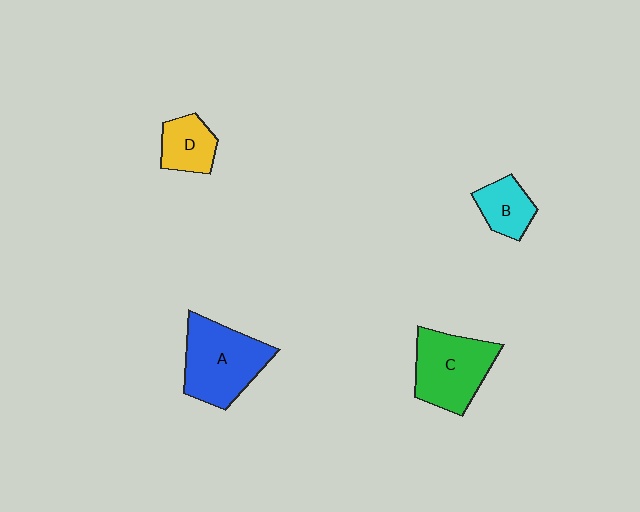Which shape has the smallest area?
Shape B (cyan).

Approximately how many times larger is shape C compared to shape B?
Approximately 2.0 times.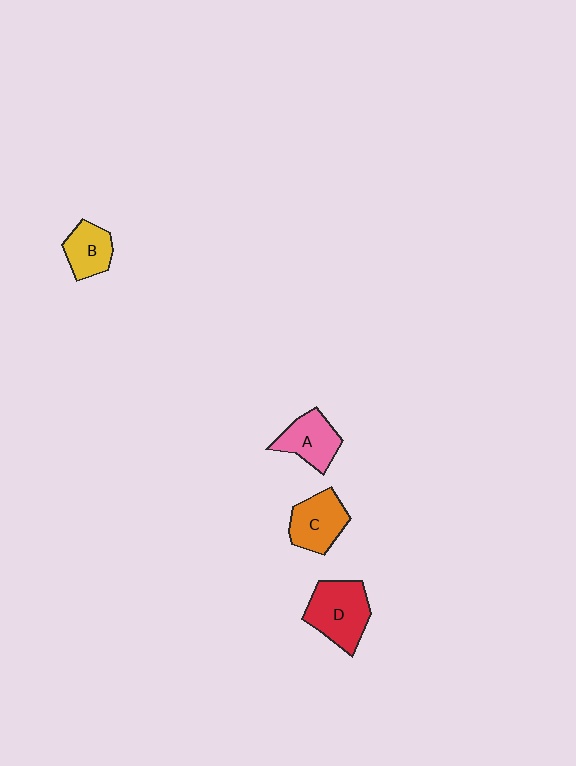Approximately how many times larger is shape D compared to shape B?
Approximately 1.6 times.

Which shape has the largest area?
Shape D (red).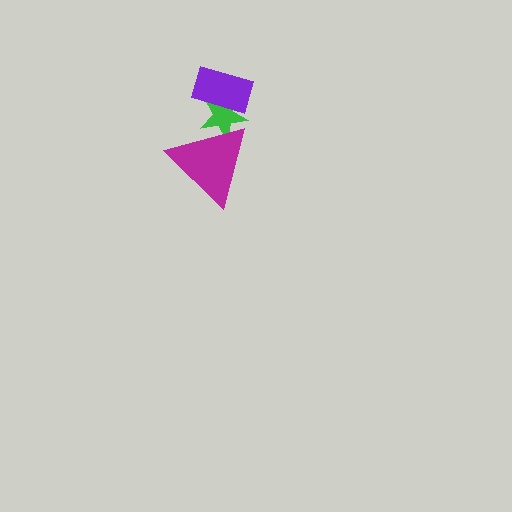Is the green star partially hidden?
Yes, it is partially covered by another shape.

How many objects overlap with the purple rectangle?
1 object overlaps with the purple rectangle.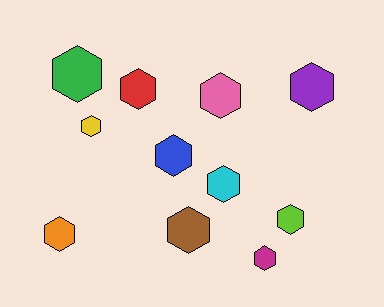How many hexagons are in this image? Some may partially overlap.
There are 11 hexagons.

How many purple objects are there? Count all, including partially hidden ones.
There is 1 purple object.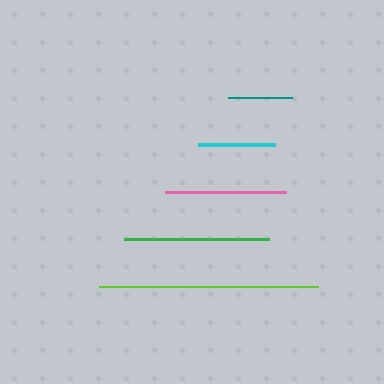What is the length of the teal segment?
The teal segment is approximately 63 pixels long.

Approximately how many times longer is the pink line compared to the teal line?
The pink line is approximately 1.9 times the length of the teal line.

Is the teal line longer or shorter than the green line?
The green line is longer than the teal line.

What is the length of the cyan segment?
The cyan segment is approximately 77 pixels long.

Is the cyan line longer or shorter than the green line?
The green line is longer than the cyan line.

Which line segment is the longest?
The lime line is the longest at approximately 219 pixels.